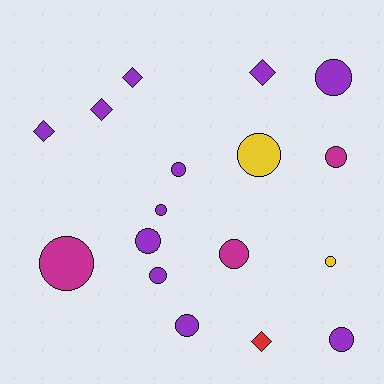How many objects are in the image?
There are 17 objects.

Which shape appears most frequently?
Circle, with 12 objects.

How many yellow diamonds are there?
There are no yellow diamonds.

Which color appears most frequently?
Purple, with 11 objects.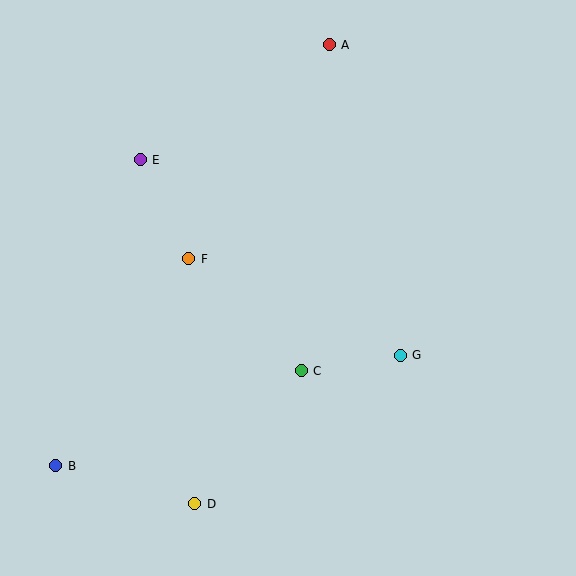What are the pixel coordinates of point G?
Point G is at (400, 355).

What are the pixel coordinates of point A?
Point A is at (329, 45).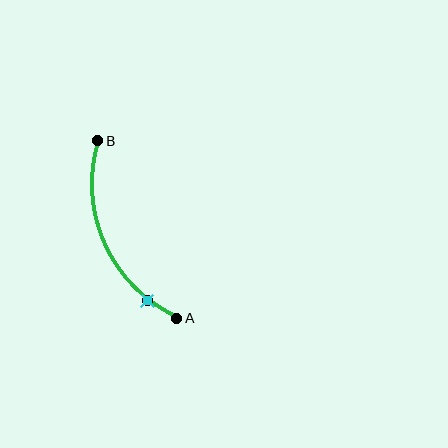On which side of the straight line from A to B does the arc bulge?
The arc bulges to the left of the straight line connecting A and B.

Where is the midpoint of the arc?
The arc midpoint is the point on the curve farthest from the straight line joining A and B. It sits to the left of that line.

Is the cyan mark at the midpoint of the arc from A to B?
No. The cyan mark lies on the arc but is closer to endpoint A. The arc midpoint would be at the point on the curve equidistant along the arc from both A and B.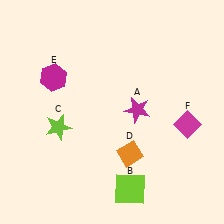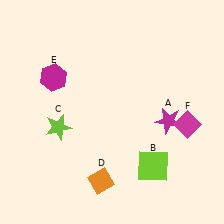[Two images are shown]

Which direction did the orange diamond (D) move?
The orange diamond (D) moved left.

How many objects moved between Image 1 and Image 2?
3 objects moved between the two images.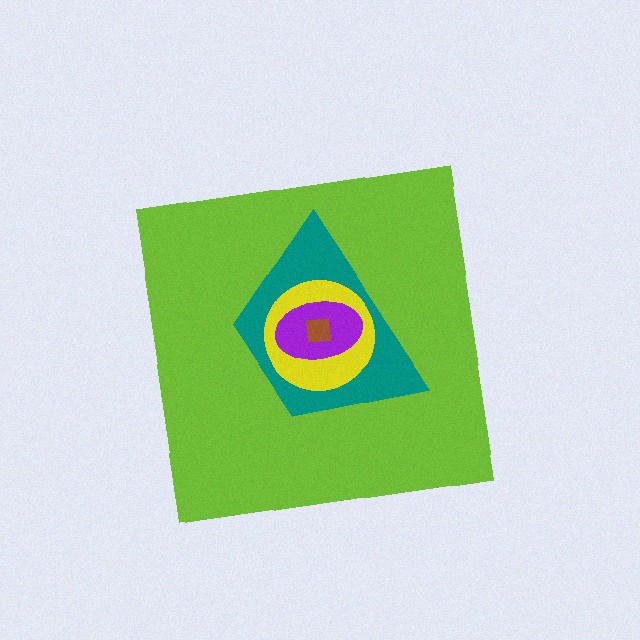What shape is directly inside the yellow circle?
The purple ellipse.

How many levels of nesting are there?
5.